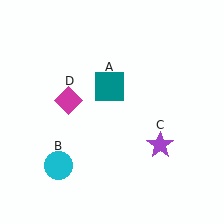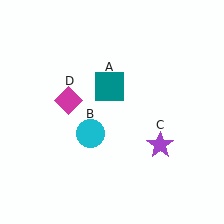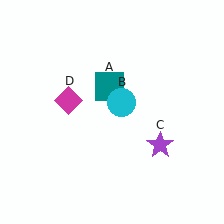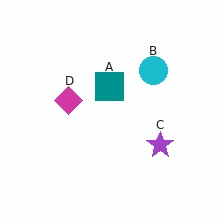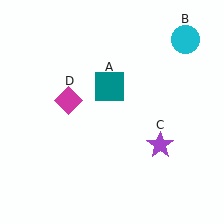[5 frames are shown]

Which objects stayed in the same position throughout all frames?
Teal square (object A) and purple star (object C) and magenta diamond (object D) remained stationary.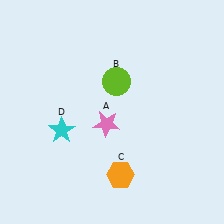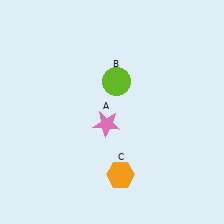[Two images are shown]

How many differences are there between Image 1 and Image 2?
There is 1 difference between the two images.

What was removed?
The cyan star (D) was removed in Image 2.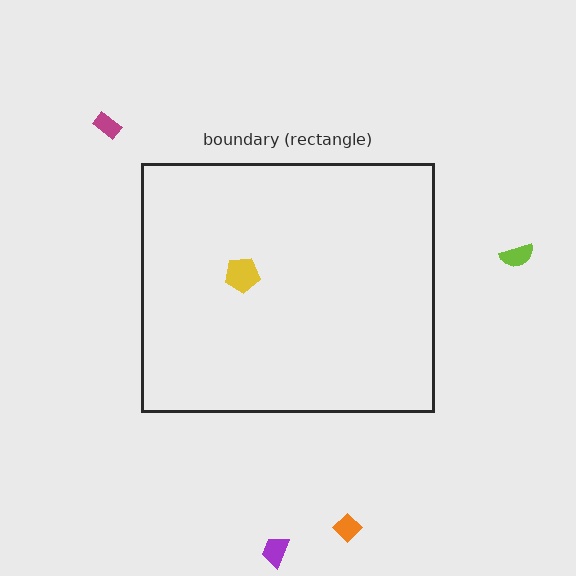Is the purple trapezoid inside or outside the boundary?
Outside.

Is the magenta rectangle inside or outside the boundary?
Outside.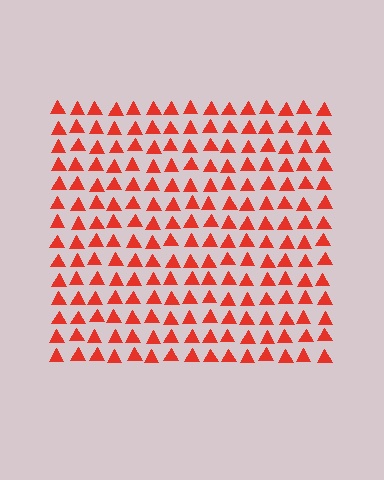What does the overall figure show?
The overall figure shows a square.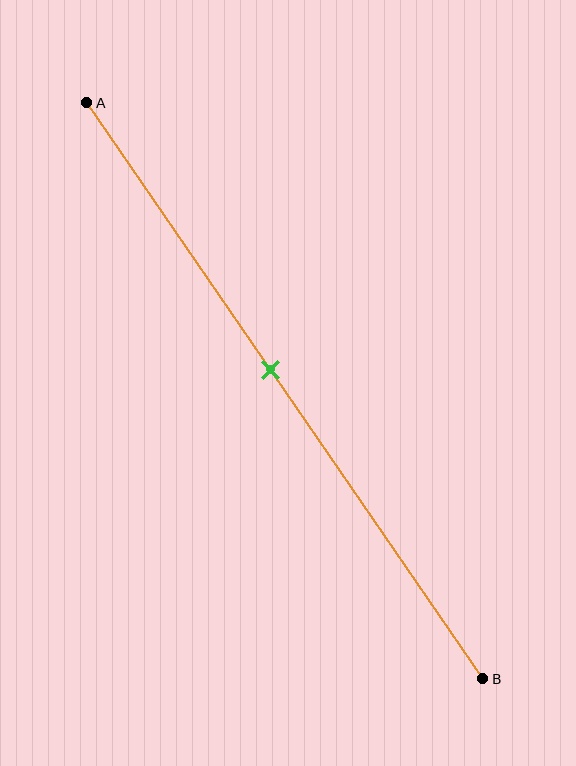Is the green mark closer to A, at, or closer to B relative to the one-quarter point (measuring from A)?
The green mark is closer to point B than the one-quarter point of segment AB.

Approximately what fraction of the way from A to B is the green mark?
The green mark is approximately 45% of the way from A to B.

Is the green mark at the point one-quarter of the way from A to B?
No, the mark is at about 45% from A, not at the 25% one-quarter point.